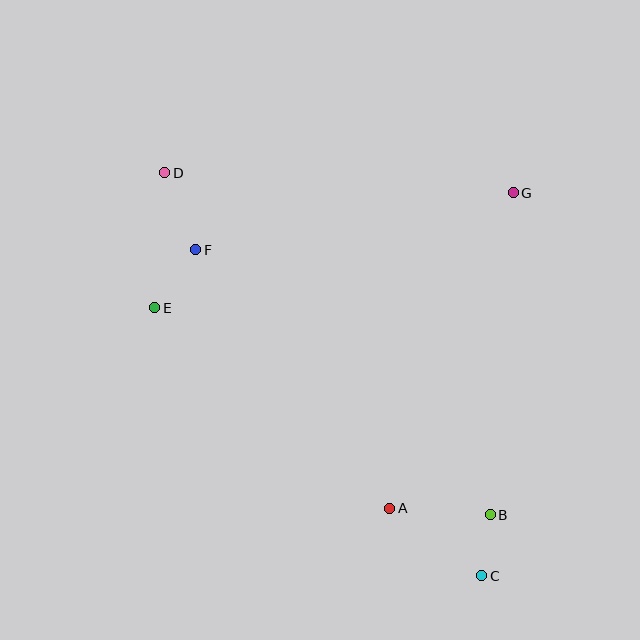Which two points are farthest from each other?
Points C and D are farthest from each other.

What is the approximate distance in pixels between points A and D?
The distance between A and D is approximately 404 pixels.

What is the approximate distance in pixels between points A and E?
The distance between A and E is approximately 309 pixels.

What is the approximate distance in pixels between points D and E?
The distance between D and E is approximately 135 pixels.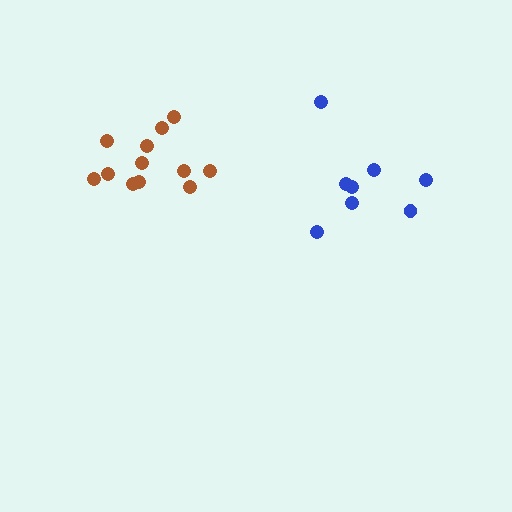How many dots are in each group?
Group 1: 8 dots, Group 2: 12 dots (20 total).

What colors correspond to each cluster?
The clusters are colored: blue, brown.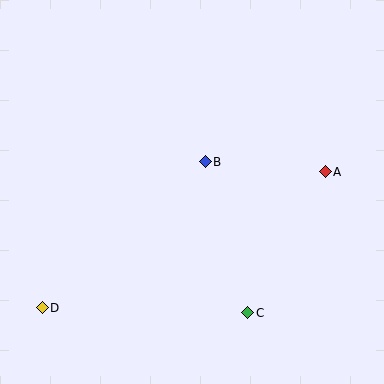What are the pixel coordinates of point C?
Point C is at (248, 313).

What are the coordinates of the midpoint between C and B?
The midpoint between C and B is at (227, 237).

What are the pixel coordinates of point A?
Point A is at (325, 172).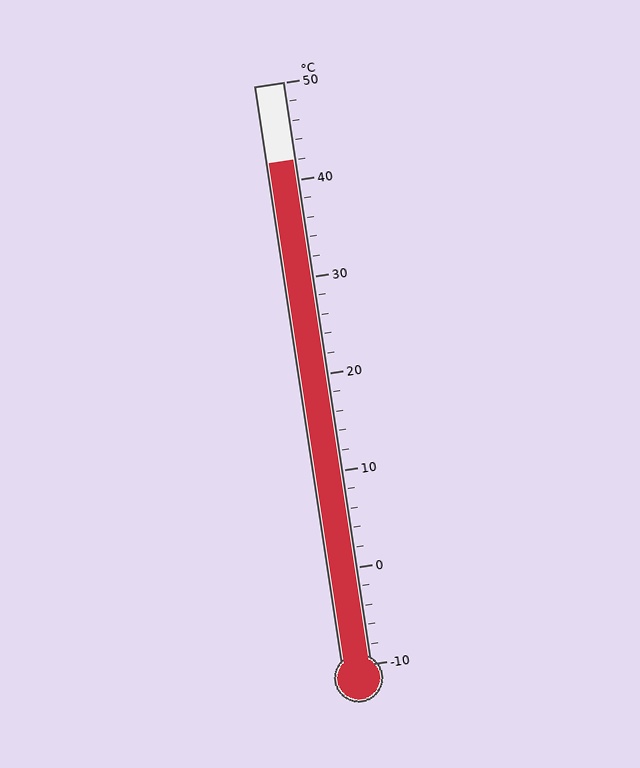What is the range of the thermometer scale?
The thermometer scale ranges from -10°C to 50°C.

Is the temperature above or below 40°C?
The temperature is above 40°C.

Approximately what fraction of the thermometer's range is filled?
The thermometer is filled to approximately 85% of its range.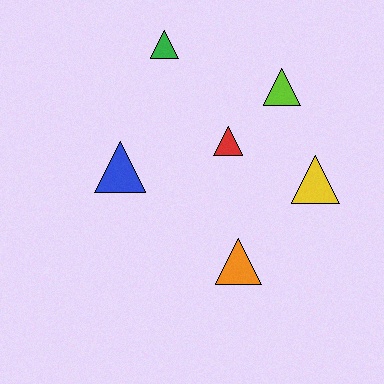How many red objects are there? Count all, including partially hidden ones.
There is 1 red object.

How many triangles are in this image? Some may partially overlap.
There are 6 triangles.